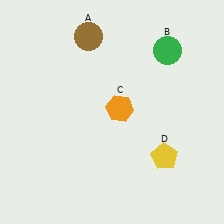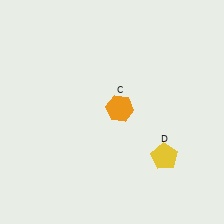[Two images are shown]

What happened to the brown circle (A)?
The brown circle (A) was removed in Image 2. It was in the top-left area of Image 1.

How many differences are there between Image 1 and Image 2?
There are 2 differences between the two images.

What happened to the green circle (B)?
The green circle (B) was removed in Image 2. It was in the top-right area of Image 1.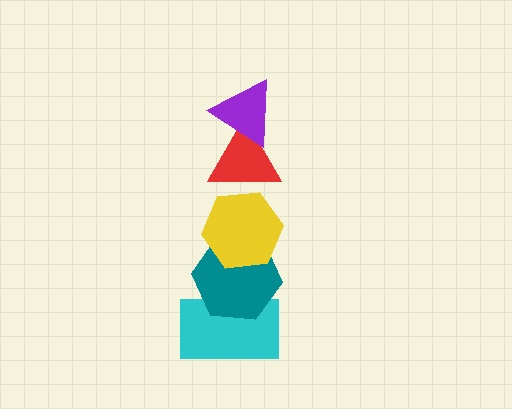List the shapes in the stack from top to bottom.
From top to bottom: the purple triangle, the red triangle, the yellow hexagon, the teal hexagon, the cyan rectangle.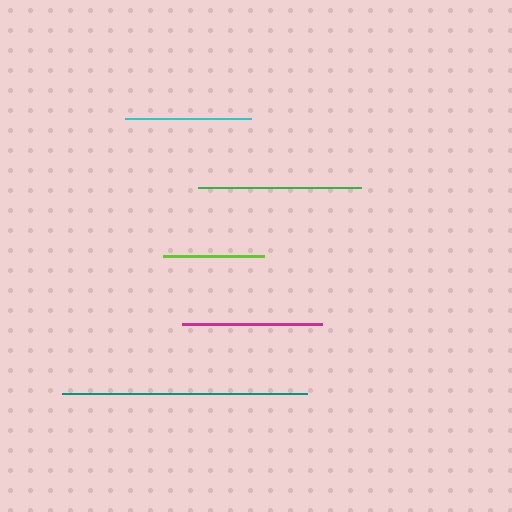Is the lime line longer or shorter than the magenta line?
The magenta line is longer than the lime line.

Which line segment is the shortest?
The lime line is the shortest at approximately 101 pixels.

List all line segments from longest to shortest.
From longest to shortest: teal, green, magenta, cyan, lime.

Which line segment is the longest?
The teal line is the longest at approximately 245 pixels.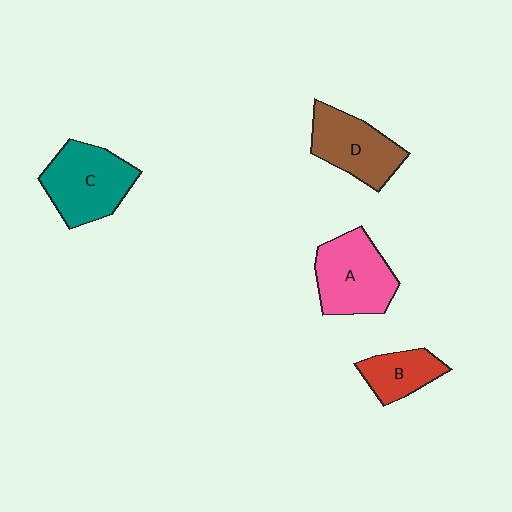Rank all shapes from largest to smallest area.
From largest to smallest: C (teal), A (pink), D (brown), B (red).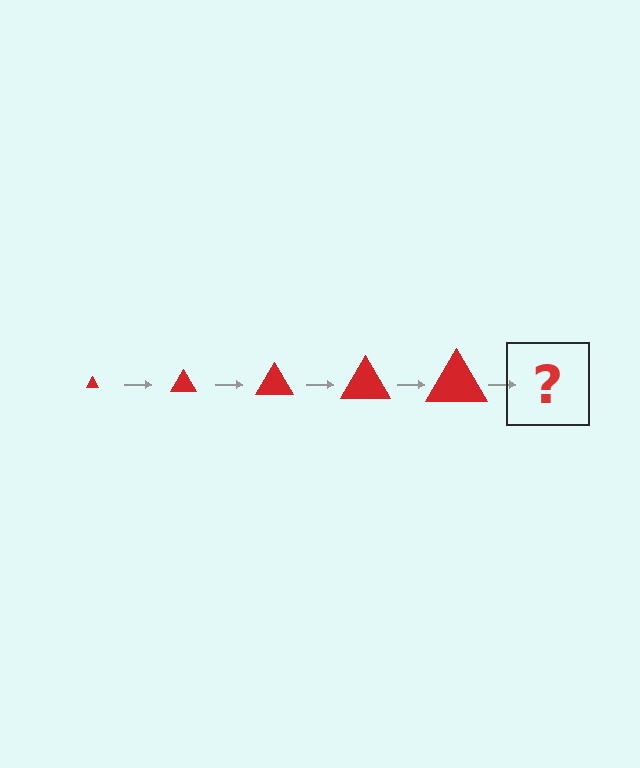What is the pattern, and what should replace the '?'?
The pattern is that the triangle gets progressively larger each step. The '?' should be a red triangle, larger than the previous one.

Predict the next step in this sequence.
The next step is a red triangle, larger than the previous one.